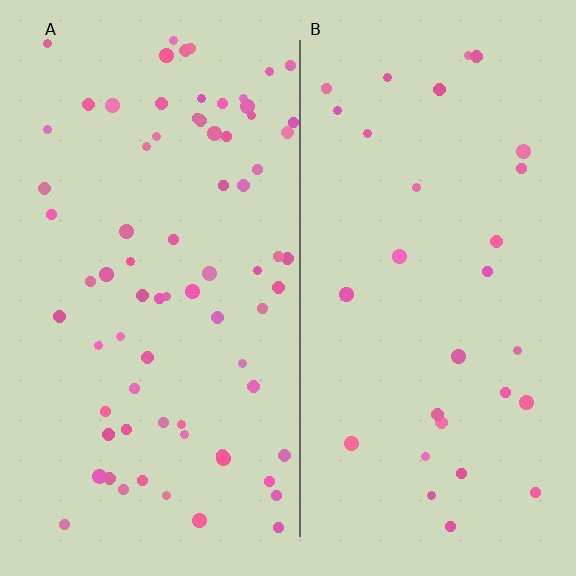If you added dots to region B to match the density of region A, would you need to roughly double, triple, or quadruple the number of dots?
Approximately double.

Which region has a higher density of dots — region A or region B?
A (the left).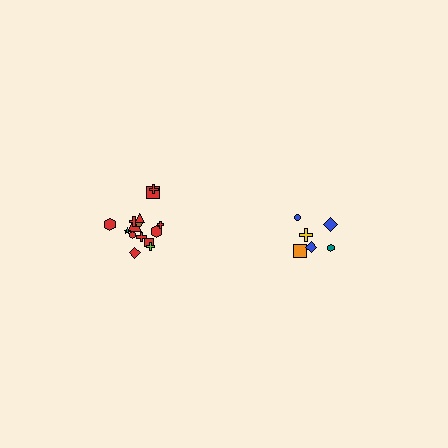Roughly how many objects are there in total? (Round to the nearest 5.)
Roughly 20 objects in total.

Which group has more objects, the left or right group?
The left group.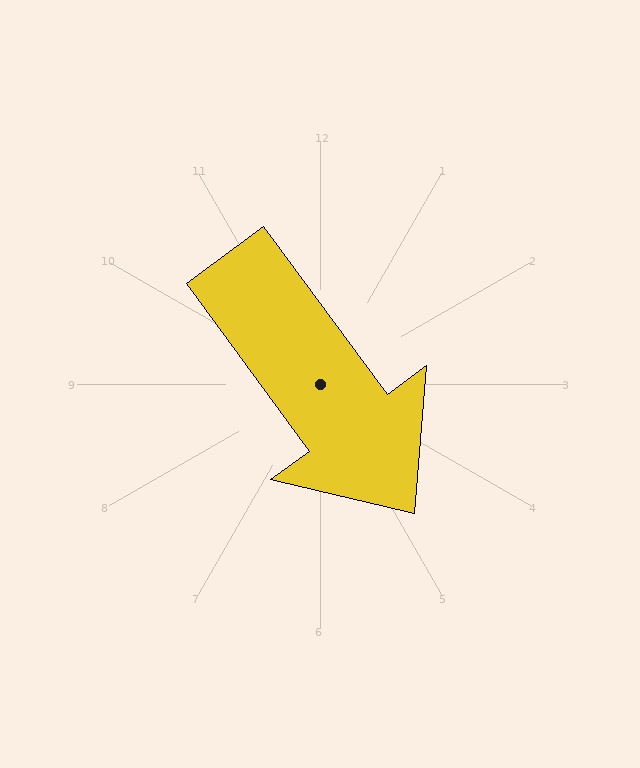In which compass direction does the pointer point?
Southeast.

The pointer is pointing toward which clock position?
Roughly 5 o'clock.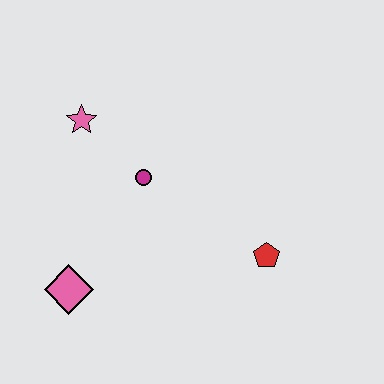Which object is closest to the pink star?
The magenta circle is closest to the pink star.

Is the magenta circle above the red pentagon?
Yes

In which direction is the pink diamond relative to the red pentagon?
The pink diamond is to the left of the red pentagon.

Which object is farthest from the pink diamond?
The red pentagon is farthest from the pink diamond.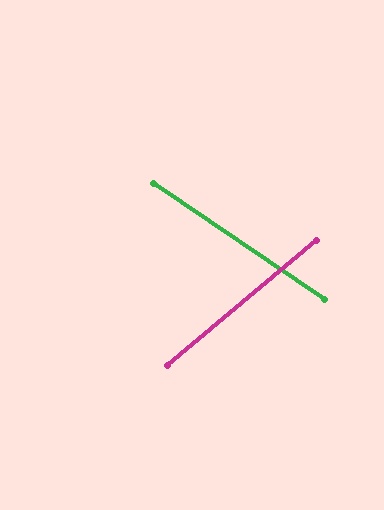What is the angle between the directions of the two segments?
Approximately 74 degrees.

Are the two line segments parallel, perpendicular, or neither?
Neither parallel nor perpendicular — they differ by about 74°.